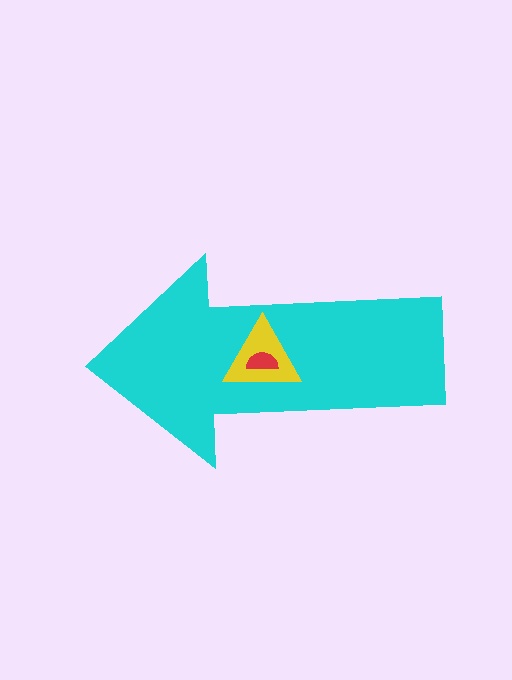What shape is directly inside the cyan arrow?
The yellow triangle.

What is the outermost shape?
The cyan arrow.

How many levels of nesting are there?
3.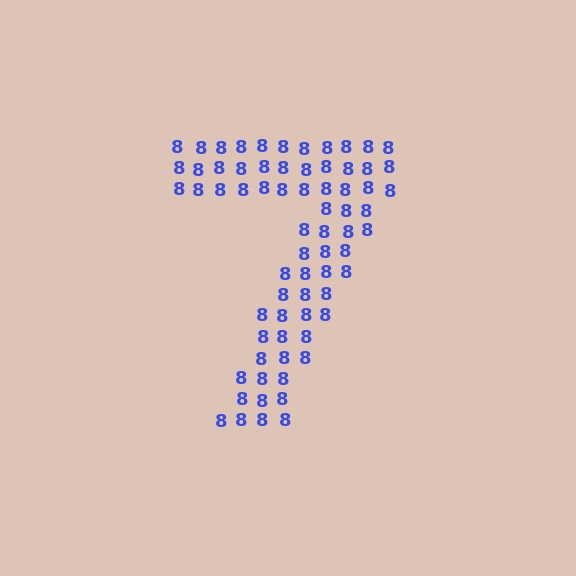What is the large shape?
The large shape is the digit 7.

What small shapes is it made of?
It is made of small digit 8's.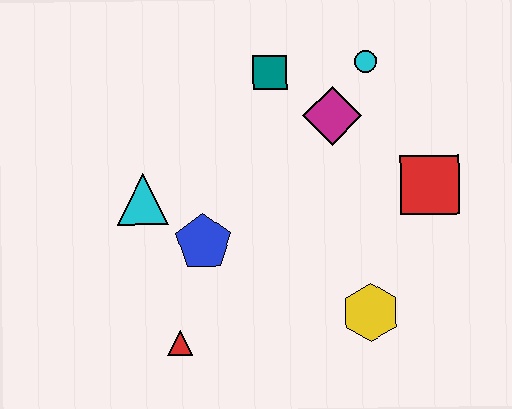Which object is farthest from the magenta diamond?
The red triangle is farthest from the magenta diamond.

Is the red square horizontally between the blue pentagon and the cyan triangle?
No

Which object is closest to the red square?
The magenta diamond is closest to the red square.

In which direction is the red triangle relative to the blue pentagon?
The red triangle is below the blue pentagon.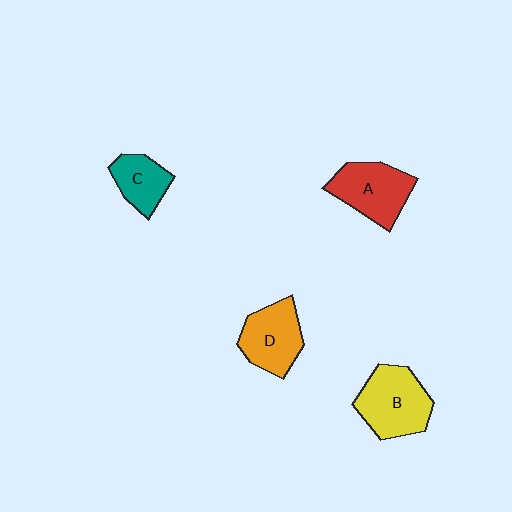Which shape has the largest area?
Shape B (yellow).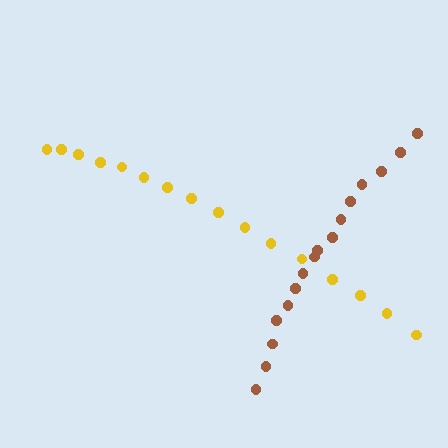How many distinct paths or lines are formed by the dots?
There are 2 distinct paths.